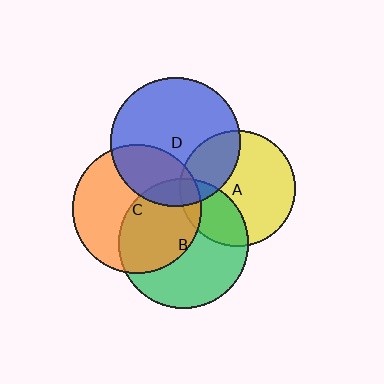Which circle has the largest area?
Circle B (green).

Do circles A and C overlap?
Yes.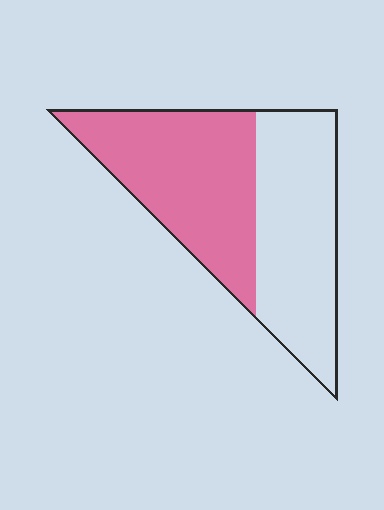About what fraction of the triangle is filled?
About one half (1/2).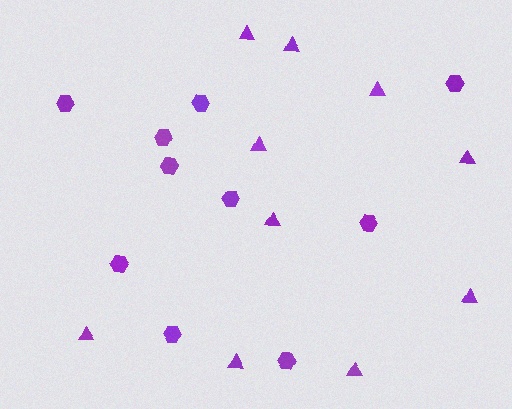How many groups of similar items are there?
There are 2 groups: one group of hexagons (10) and one group of triangles (10).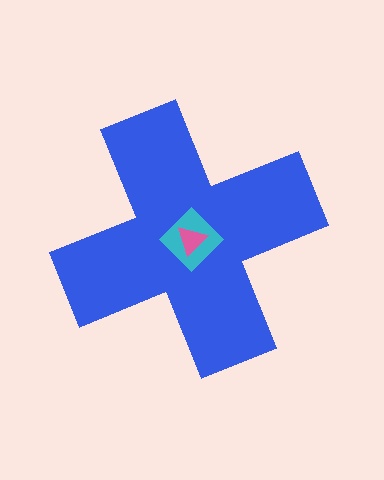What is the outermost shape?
The blue cross.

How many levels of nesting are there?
3.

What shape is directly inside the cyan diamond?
The pink triangle.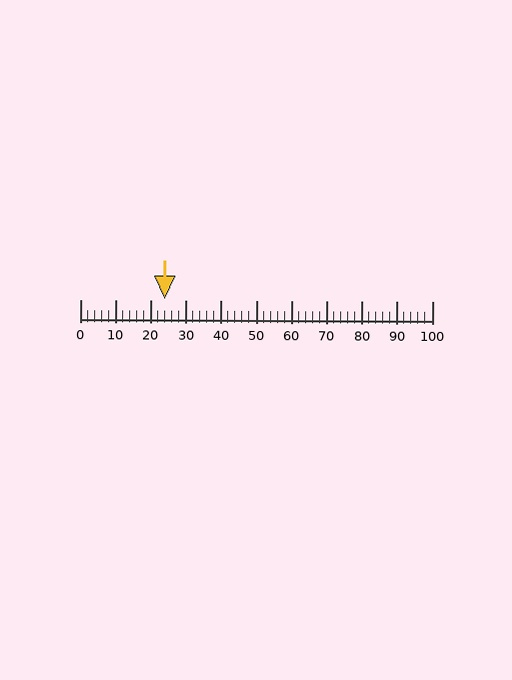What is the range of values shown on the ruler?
The ruler shows values from 0 to 100.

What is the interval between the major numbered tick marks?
The major tick marks are spaced 10 units apart.